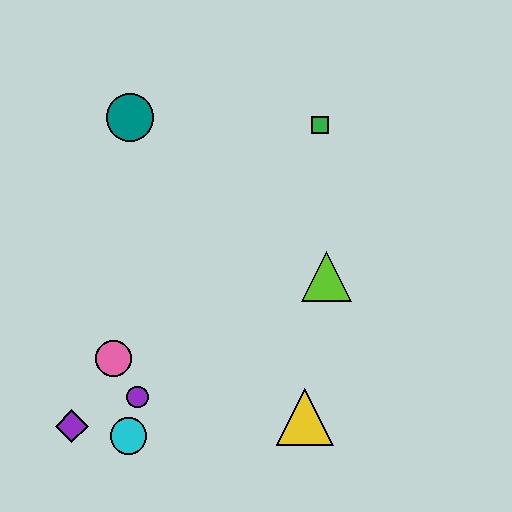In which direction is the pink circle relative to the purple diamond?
The pink circle is above the purple diamond.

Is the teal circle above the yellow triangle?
Yes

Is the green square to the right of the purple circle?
Yes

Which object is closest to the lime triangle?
The yellow triangle is closest to the lime triangle.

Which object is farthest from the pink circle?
The green square is farthest from the pink circle.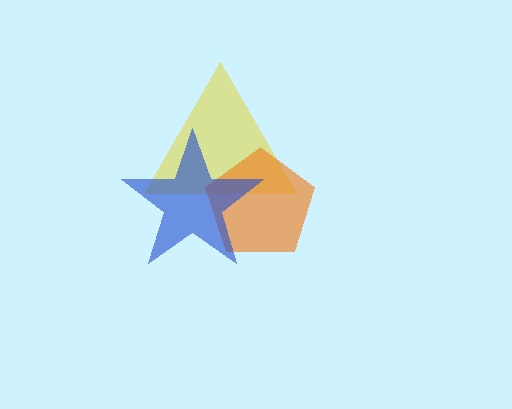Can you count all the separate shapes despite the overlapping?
Yes, there are 3 separate shapes.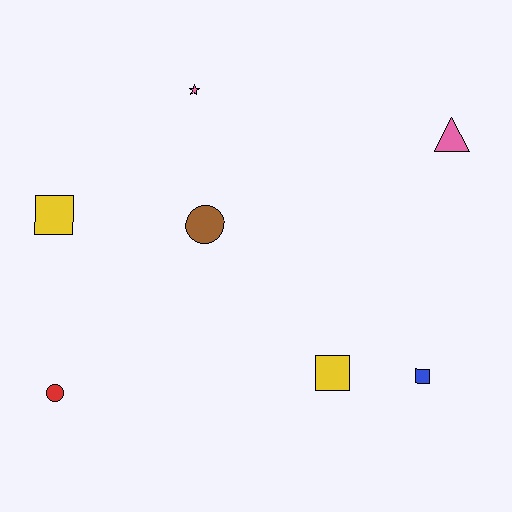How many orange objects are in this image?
There are no orange objects.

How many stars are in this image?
There is 1 star.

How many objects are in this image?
There are 7 objects.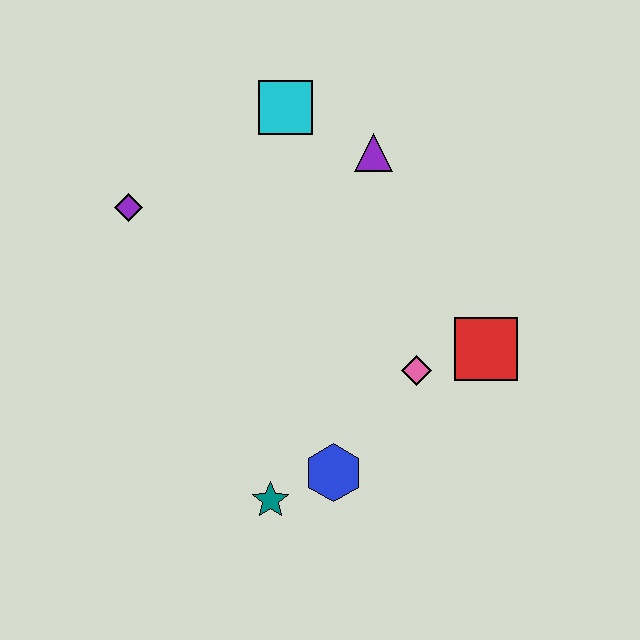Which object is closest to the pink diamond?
The red square is closest to the pink diamond.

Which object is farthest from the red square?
The purple diamond is farthest from the red square.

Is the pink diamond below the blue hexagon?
No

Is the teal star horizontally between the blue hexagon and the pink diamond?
No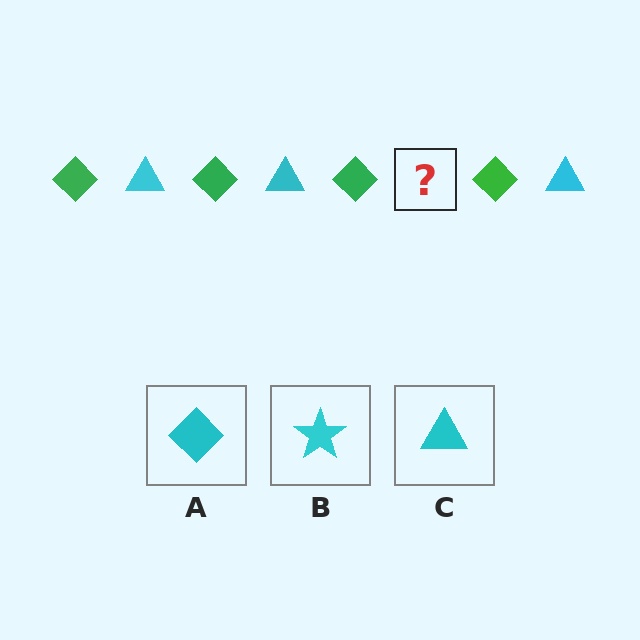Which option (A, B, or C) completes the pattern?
C.